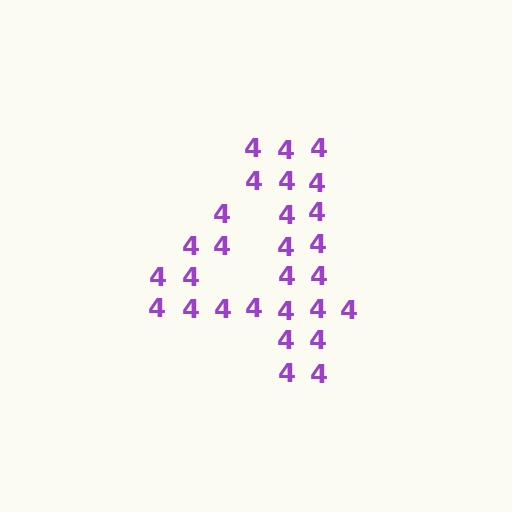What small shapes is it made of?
It is made of small digit 4's.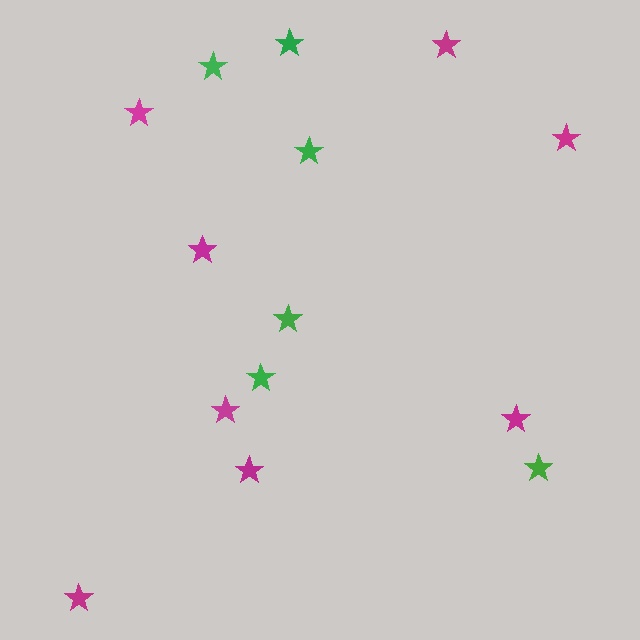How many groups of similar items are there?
There are 2 groups: one group of magenta stars (8) and one group of green stars (6).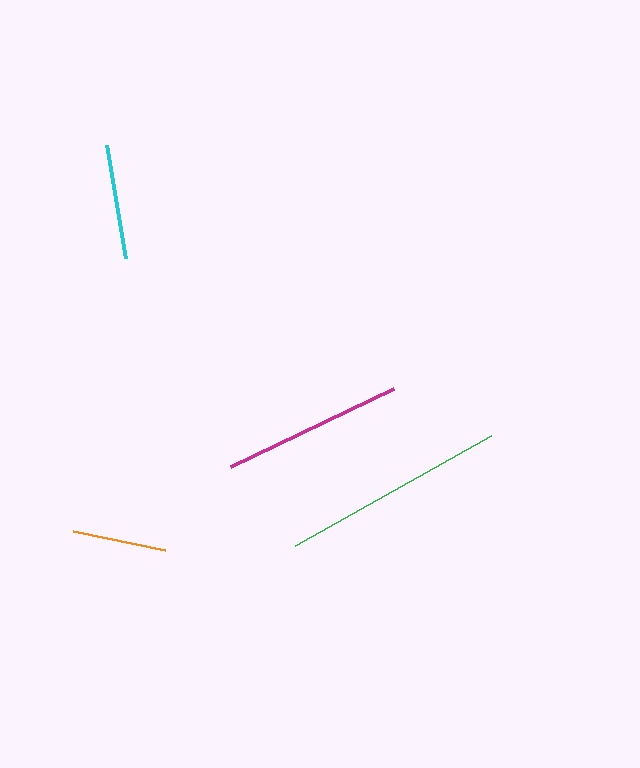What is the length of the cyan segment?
The cyan segment is approximately 115 pixels long.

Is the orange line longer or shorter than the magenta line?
The magenta line is longer than the orange line.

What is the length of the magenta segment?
The magenta segment is approximately 180 pixels long.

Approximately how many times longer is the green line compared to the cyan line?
The green line is approximately 2.0 times the length of the cyan line.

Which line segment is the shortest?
The orange line is the shortest at approximately 94 pixels.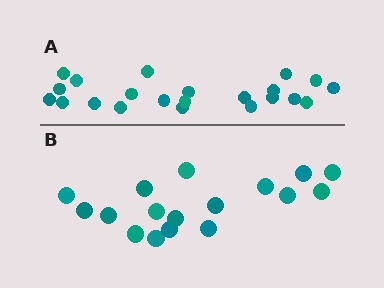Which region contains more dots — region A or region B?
Region A (the top region) has more dots.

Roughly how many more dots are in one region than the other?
Region A has about 5 more dots than region B.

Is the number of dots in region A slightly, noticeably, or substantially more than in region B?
Region A has noticeably more, but not dramatically so. The ratio is roughly 1.3 to 1.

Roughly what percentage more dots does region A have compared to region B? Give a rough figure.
About 30% more.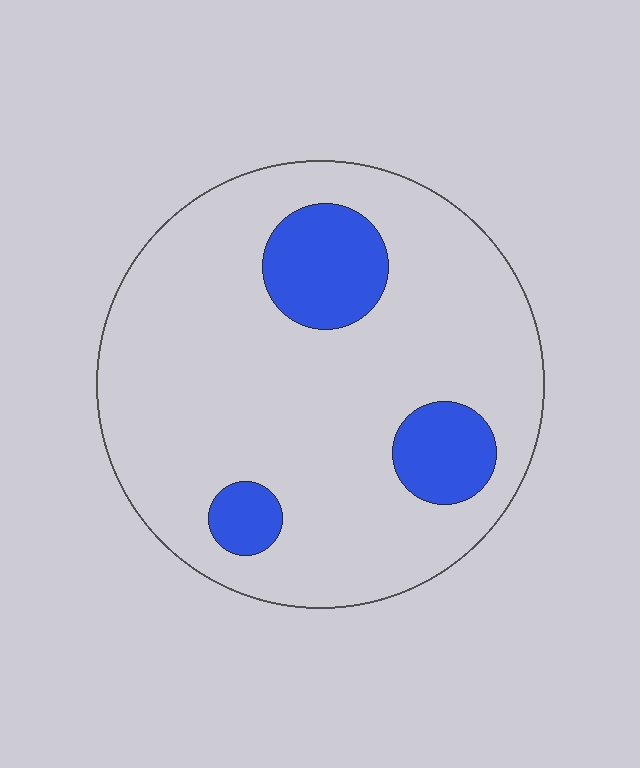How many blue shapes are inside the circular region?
3.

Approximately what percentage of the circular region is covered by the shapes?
Approximately 15%.